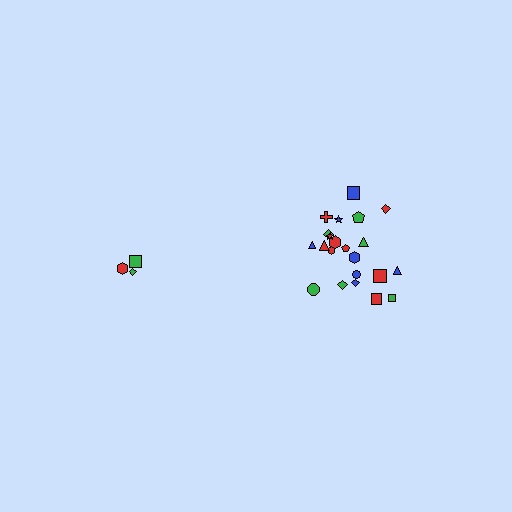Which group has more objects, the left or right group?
The right group.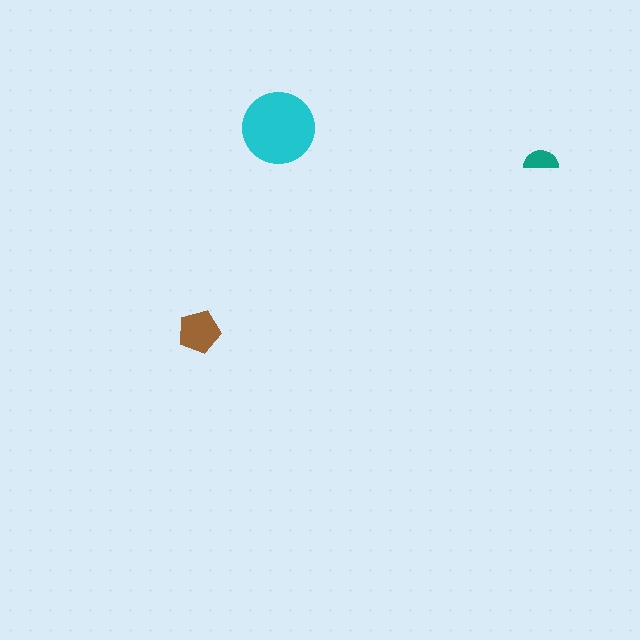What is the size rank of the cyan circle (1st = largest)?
1st.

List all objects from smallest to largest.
The teal semicircle, the brown pentagon, the cyan circle.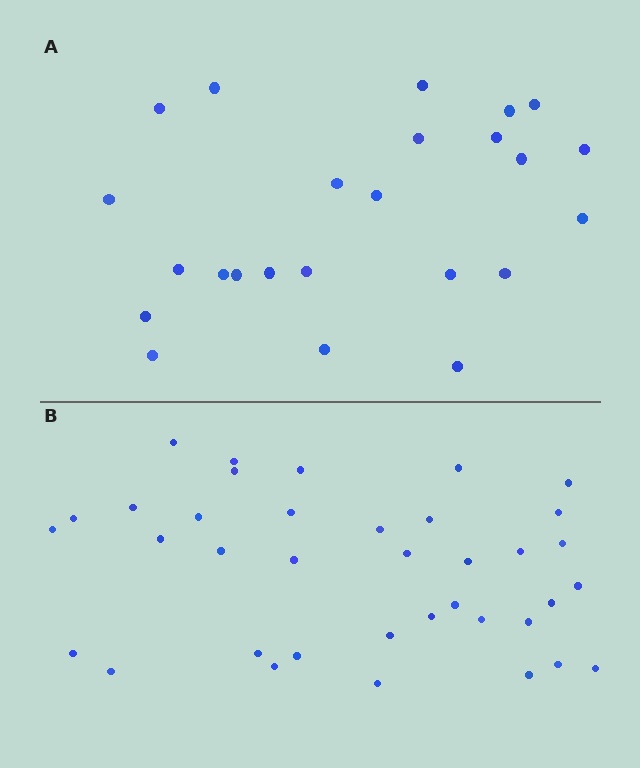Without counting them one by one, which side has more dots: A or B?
Region B (the bottom region) has more dots.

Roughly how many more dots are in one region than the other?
Region B has approximately 15 more dots than region A.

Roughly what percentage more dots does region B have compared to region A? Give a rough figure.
About 55% more.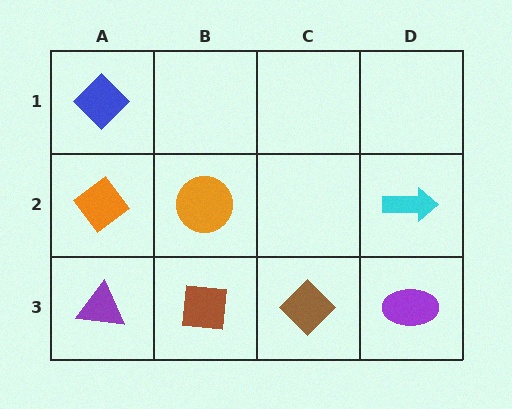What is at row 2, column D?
A cyan arrow.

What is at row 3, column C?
A brown diamond.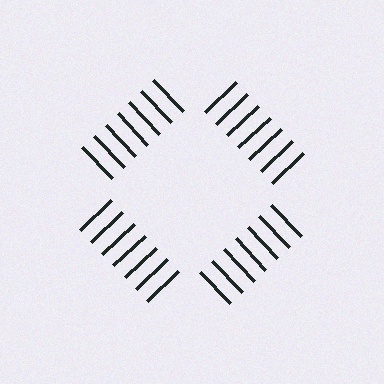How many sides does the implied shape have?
4 sides — the line-ends trace a square.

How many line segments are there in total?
28 — 7 along each of the 4 edges.